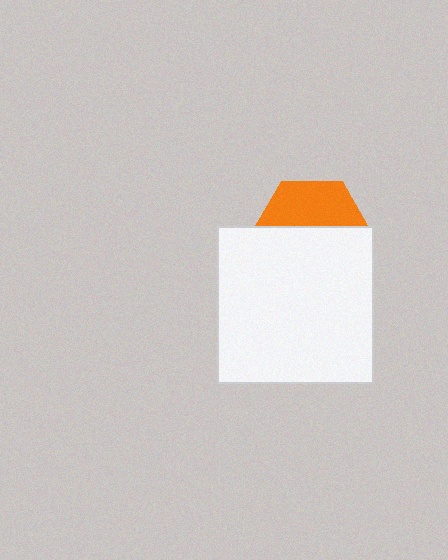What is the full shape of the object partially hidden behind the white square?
The partially hidden object is an orange hexagon.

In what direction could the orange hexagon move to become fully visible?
The orange hexagon could move up. That would shift it out from behind the white square entirely.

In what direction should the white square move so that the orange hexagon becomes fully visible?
The white square should move down. That is the shortest direction to clear the overlap and leave the orange hexagon fully visible.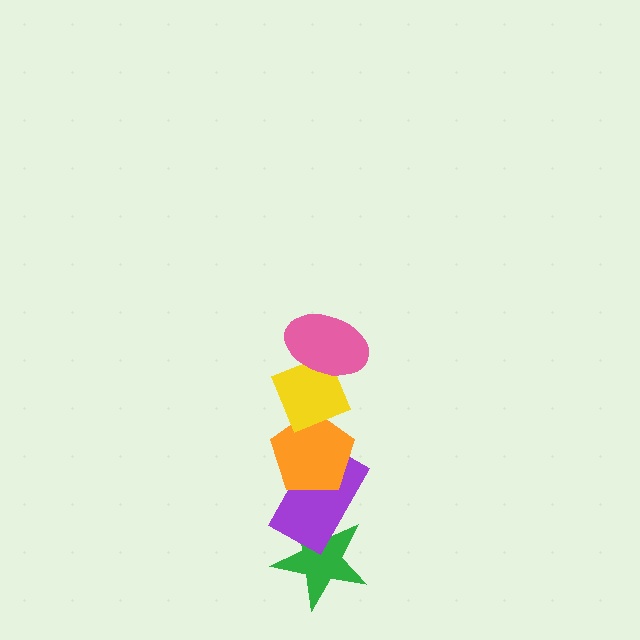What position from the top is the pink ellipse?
The pink ellipse is 1st from the top.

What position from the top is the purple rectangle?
The purple rectangle is 4th from the top.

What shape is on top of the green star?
The purple rectangle is on top of the green star.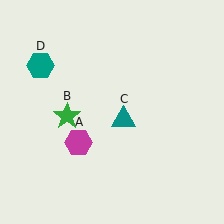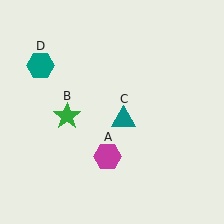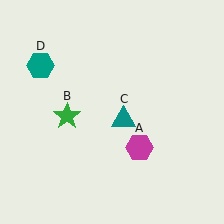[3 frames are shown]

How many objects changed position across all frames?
1 object changed position: magenta hexagon (object A).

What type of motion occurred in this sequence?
The magenta hexagon (object A) rotated counterclockwise around the center of the scene.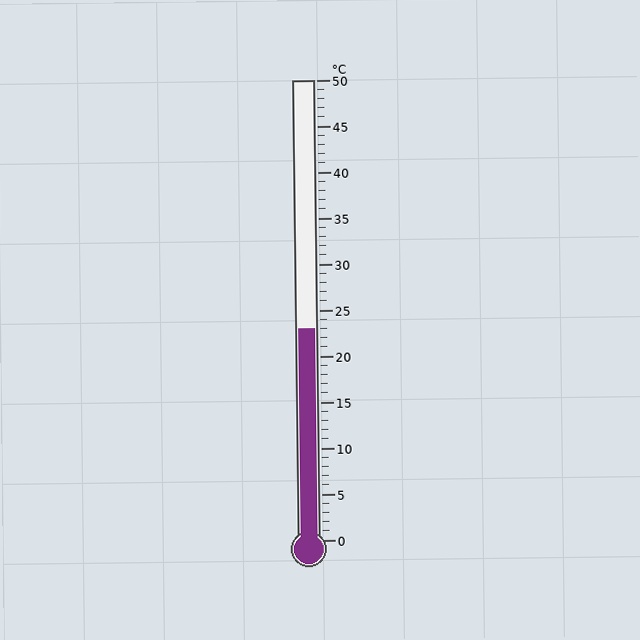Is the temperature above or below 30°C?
The temperature is below 30°C.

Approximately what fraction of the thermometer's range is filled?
The thermometer is filled to approximately 45% of its range.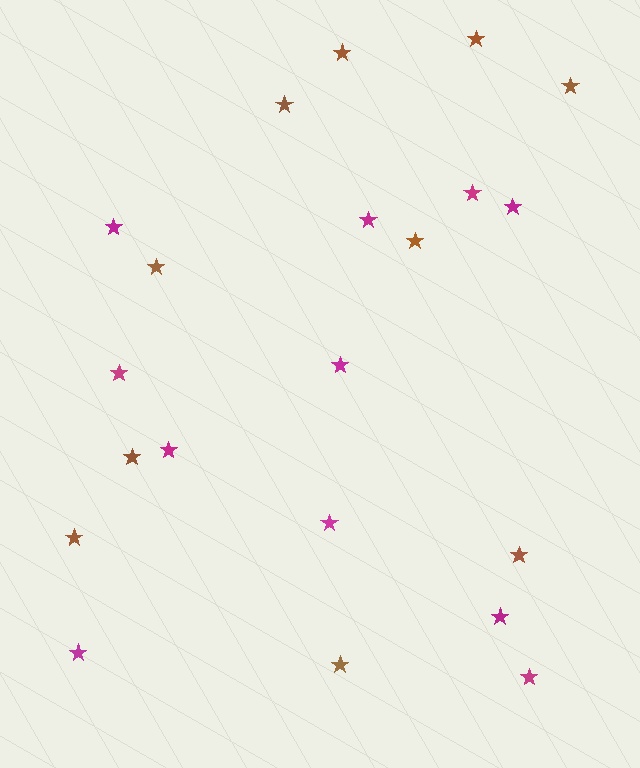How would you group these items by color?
There are 2 groups: one group of magenta stars (11) and one group of brown stars (10).